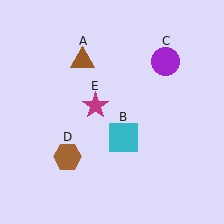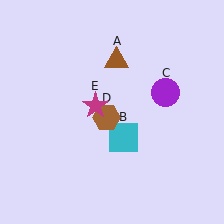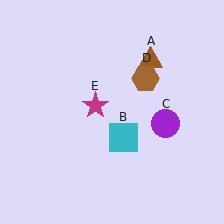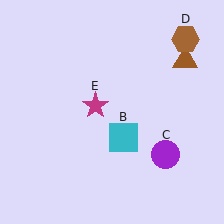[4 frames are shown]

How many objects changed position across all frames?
3 objects changed position: brown triangle (object A), purple circle (object C), brown hexagon (object D).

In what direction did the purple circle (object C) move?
The purple circle (object C) moved down.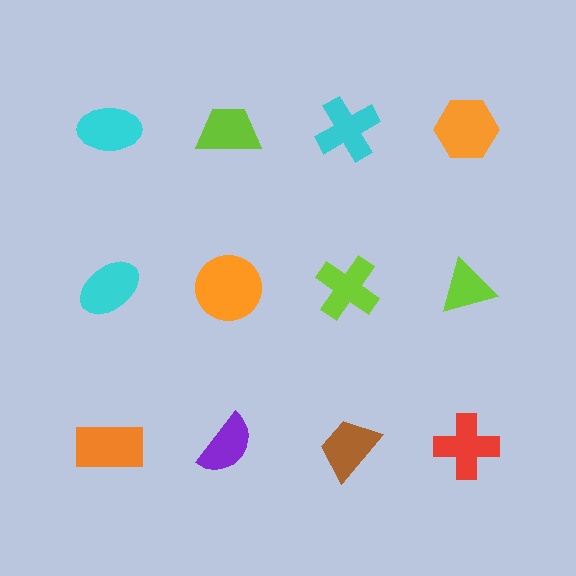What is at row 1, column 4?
An orange hexagon.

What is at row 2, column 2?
An orange circle.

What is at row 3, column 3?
A brown trapezoid.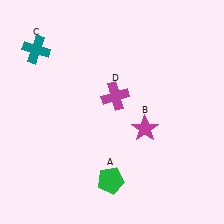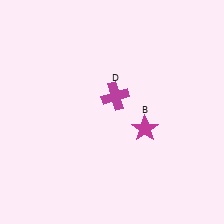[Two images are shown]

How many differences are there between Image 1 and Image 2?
There are 2 differences between the two images.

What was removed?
The green pentagon (A), the teal cross (C) were removed in Image 2.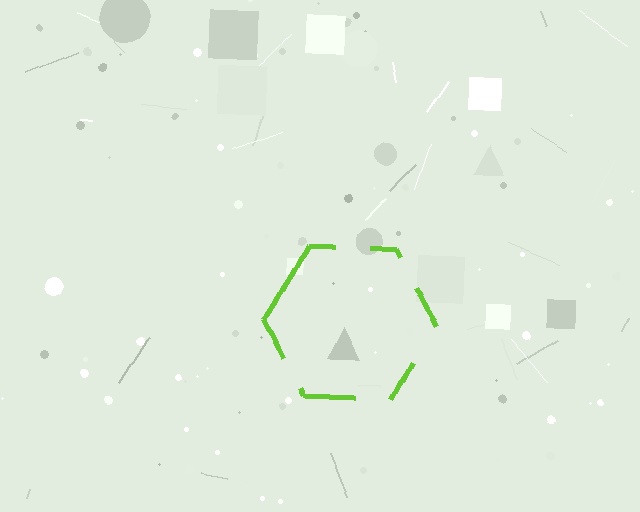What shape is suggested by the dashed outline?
The dashed outline suggests a hexagon.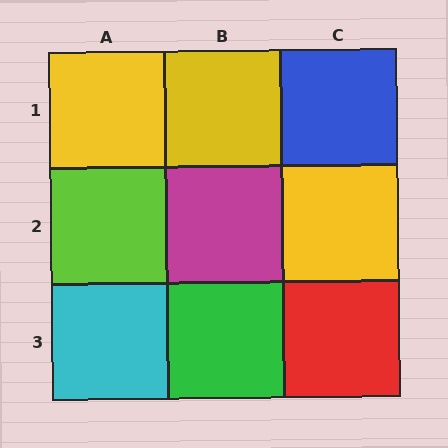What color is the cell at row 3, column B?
Green.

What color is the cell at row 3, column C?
Red.